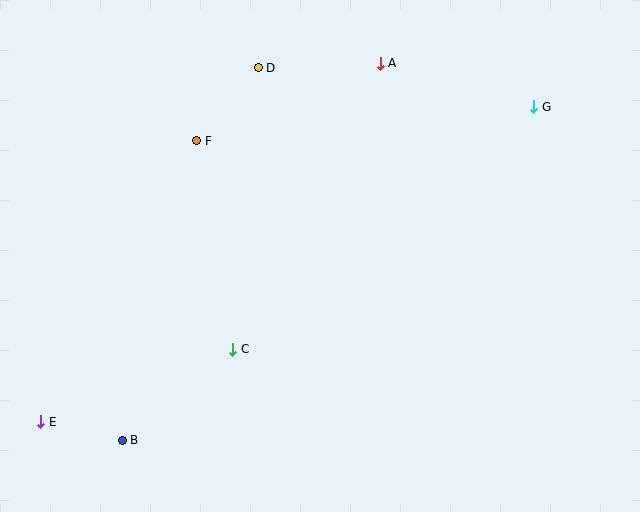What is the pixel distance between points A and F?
The distance between A and F is 199 pixels.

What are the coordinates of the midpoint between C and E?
The midpoint between C and E is at (137, 386).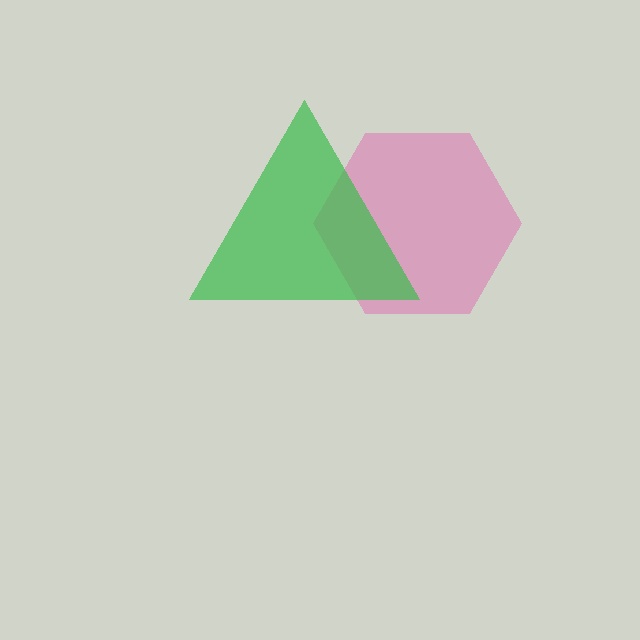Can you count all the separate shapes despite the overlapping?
Yes, there are 2 separate shapes.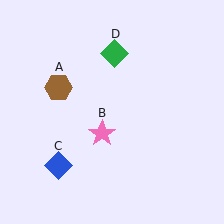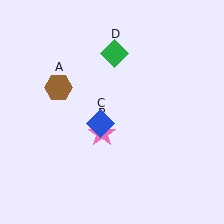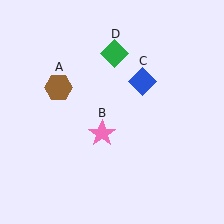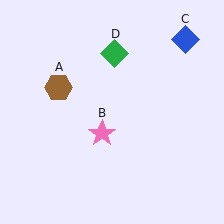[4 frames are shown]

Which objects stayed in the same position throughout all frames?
Brown hexagon (object A) and pink star (object B) and green diamond (object D) remained stationary.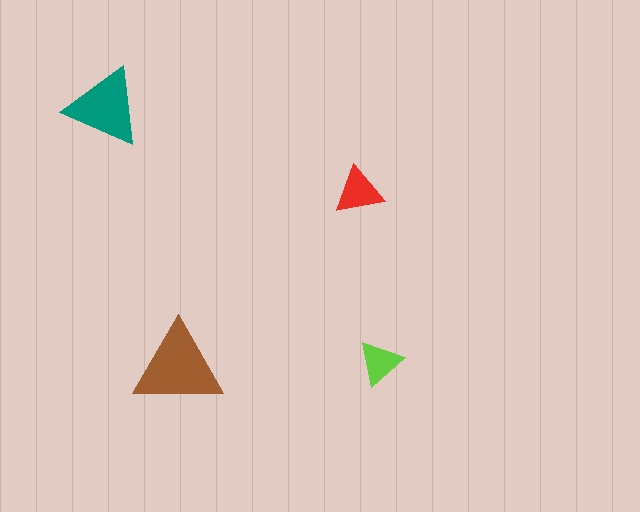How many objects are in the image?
There are 4 objects in the image.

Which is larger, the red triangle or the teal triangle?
The teal one.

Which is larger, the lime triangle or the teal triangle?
The teal one.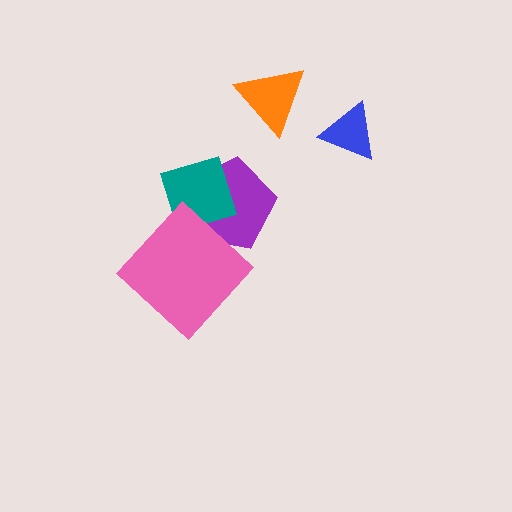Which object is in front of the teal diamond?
The pink diamond is in front of the teal diamond.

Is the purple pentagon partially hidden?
Yes, it is partially covered by another shape.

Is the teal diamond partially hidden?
Yes, it is partially covered by another shape.